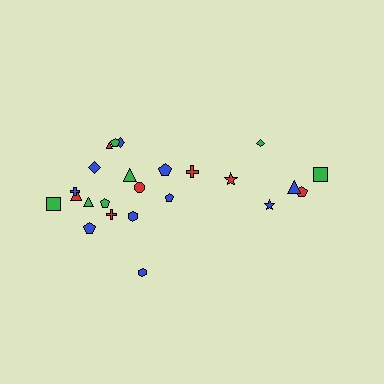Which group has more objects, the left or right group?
The left group.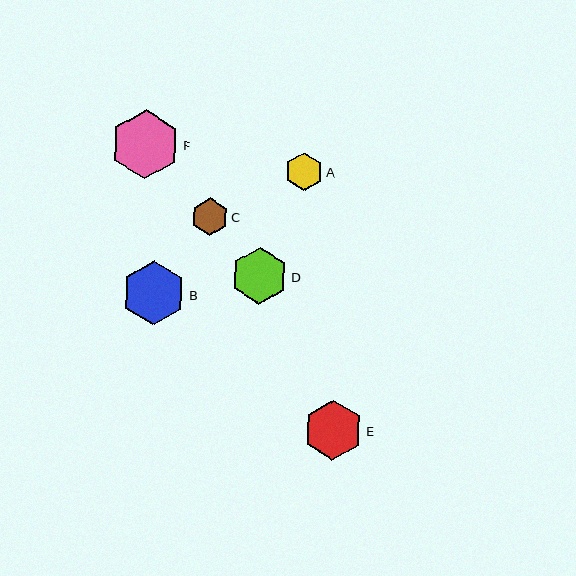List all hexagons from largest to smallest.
From largest to smallest: F, B, E, D, A, C.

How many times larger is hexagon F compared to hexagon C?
Hexagon F is approximately 1.8 times the size of hexagon C.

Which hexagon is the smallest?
Hexagon C is the smallest with a size of approximately 38 pixels.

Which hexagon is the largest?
Hexagon F is the largest with a size of approximately 69 pixels.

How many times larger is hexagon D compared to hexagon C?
Hexagon D is approximately 1.5 times the size of hexagon C.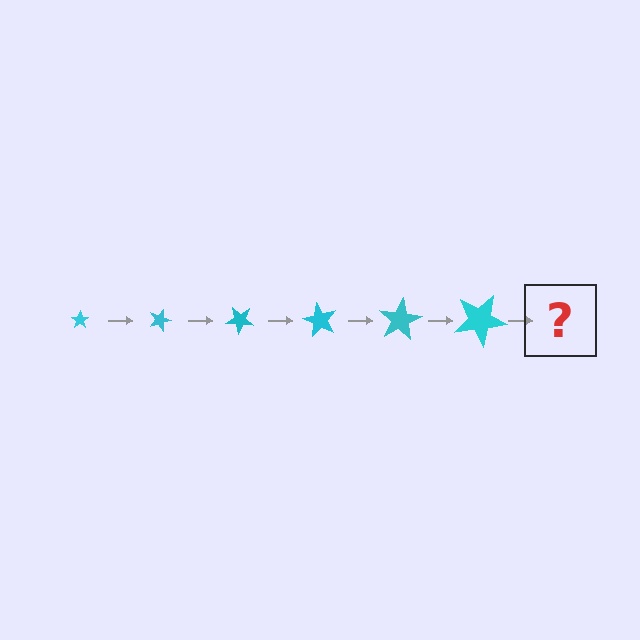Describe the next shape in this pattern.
It should be a star, larger than the previous one and rotated 120 degrees from the start.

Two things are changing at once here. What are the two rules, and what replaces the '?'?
The two rules are that the star grows larger each step and it rotates 20 degrees each step. The '?' should be a star, larger than the previous one and rotated 120 degrees from the start.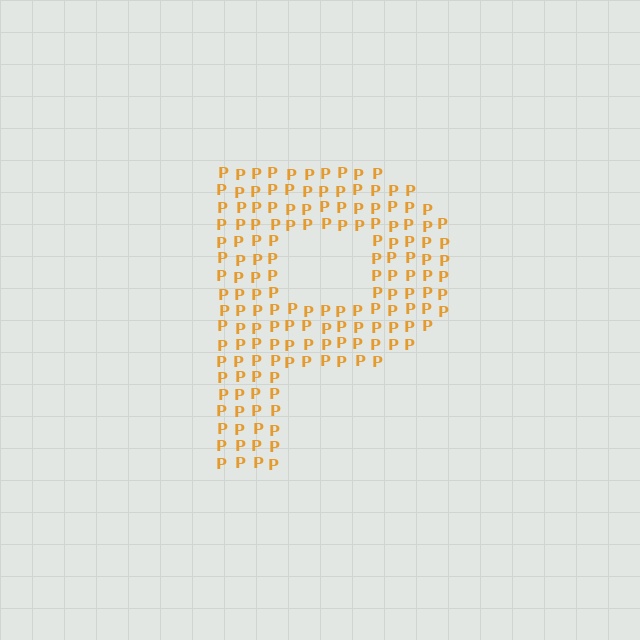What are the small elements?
The small elements are letter P's.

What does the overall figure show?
The overall figure shows the letter P.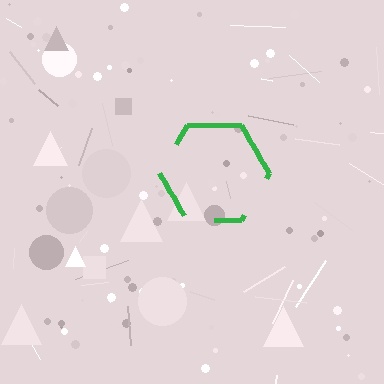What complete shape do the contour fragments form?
The contour fragments form a hexagon.